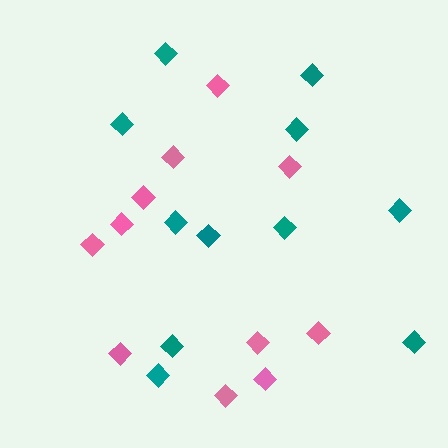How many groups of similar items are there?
There are 2 groups: one group of pink diamonds (11) and one group of teal diamonds (11).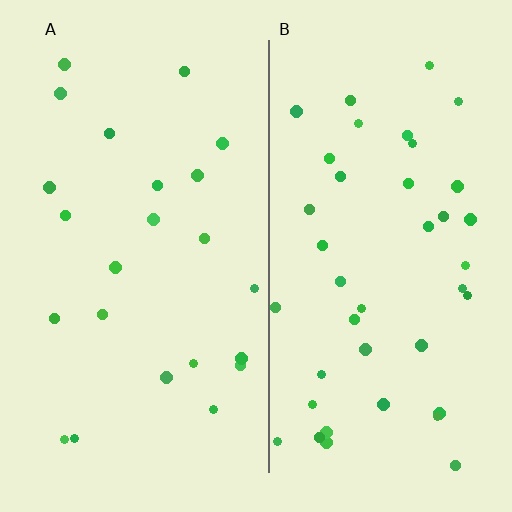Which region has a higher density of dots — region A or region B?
B (the right).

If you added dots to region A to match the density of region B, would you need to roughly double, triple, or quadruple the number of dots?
Approximately double.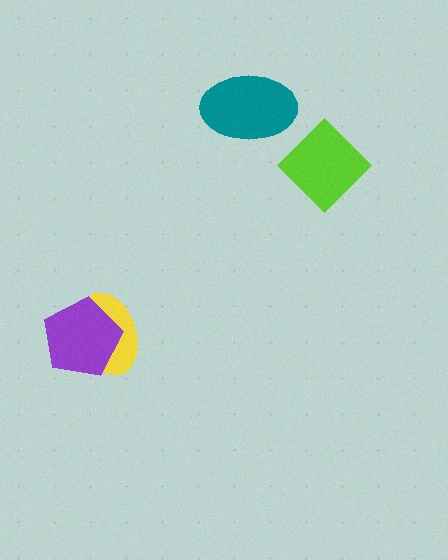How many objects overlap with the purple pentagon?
1 object overlaps with the purple pentagon.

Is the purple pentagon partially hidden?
No, no other shape covers it.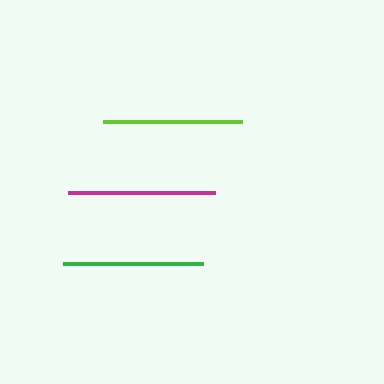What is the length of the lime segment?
The lime segment is approximately 139 pixels long.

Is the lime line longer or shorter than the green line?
The green line is longer than the lime line.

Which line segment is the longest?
The magenta line is the longest at approximately 147 pixels.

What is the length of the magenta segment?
The magenta segment is approximately 147 pixels long.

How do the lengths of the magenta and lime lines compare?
The magenta and lime lines are approximately the same length.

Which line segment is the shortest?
The lime line is the shortest at approximately 139 pixels.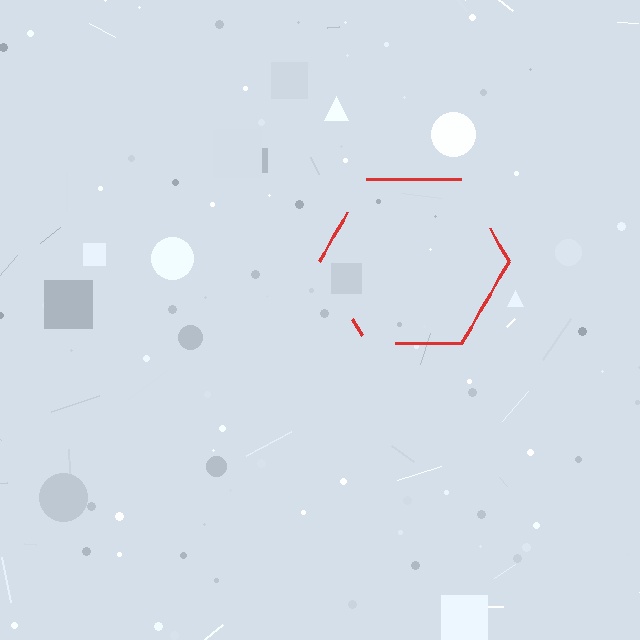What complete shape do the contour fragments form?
The contour fragments form a hexagon.